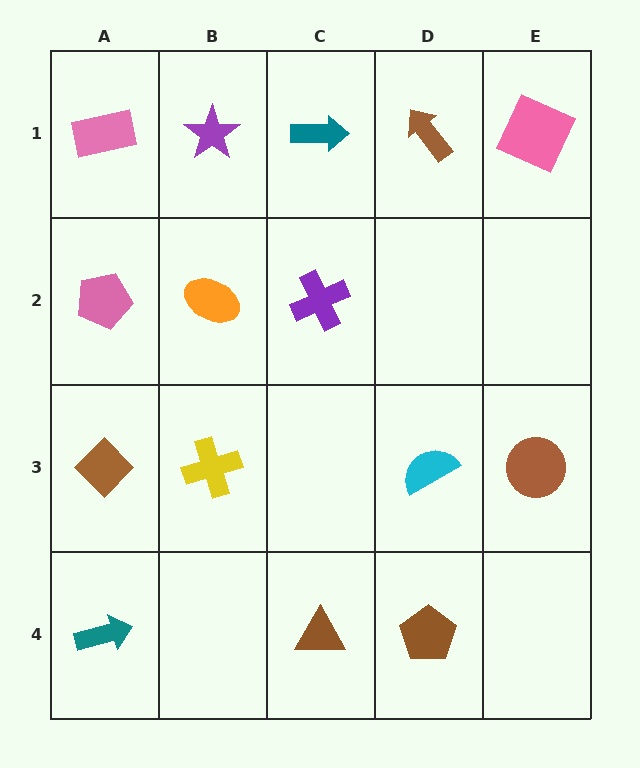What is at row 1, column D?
A brown arrow.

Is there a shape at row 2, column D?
No, that cell is empty.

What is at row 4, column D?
A brown pentagon.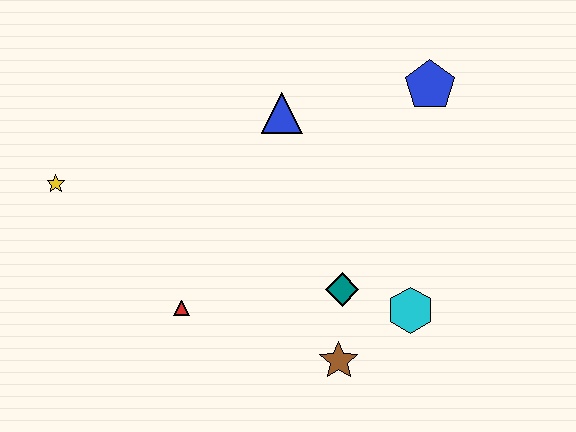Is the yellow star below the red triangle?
No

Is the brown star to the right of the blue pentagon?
No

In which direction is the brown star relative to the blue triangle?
The brown star is below the blue triangle.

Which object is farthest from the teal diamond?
The yellow star is farthest from the teal diamond.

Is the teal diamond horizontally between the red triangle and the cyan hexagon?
Yes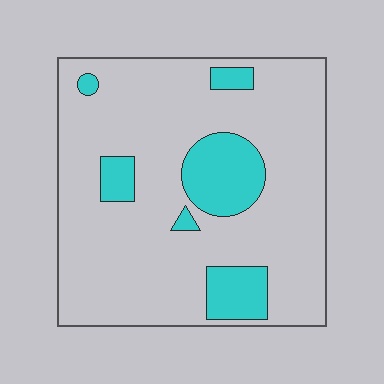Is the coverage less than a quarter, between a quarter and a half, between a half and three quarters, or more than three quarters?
Less than a quarter.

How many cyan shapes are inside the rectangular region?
6.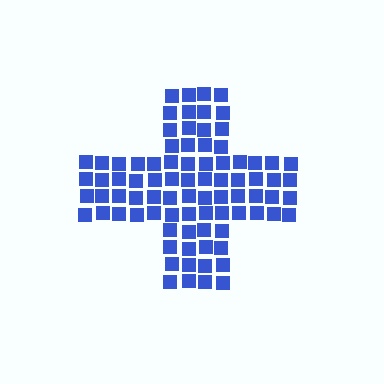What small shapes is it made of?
It is made of small squares.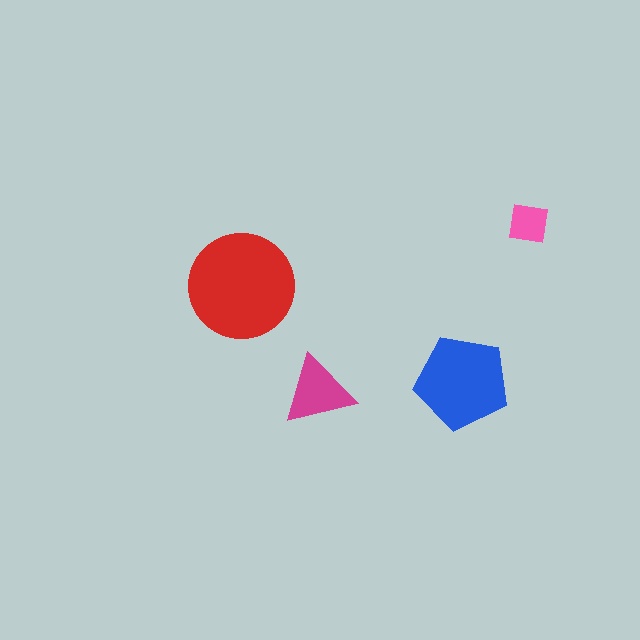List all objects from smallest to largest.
The pink square, the magenta triangle, the blue pentagon, the red circle.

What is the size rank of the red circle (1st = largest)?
1st.